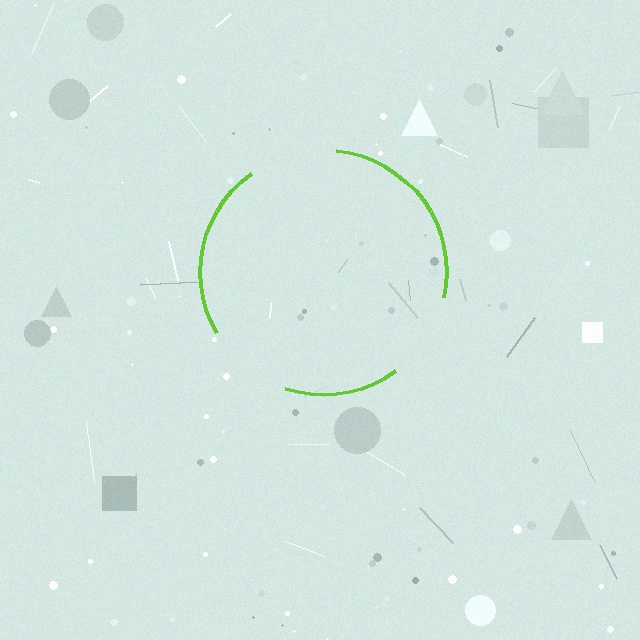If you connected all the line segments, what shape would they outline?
They would outline a circle.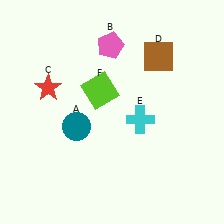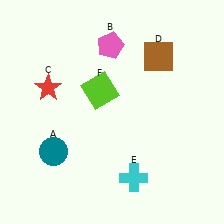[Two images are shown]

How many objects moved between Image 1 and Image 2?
2 objects moved between the two images.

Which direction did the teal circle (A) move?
The teal circle (A) moved down.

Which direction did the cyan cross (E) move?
The cyan cross (E) moved down.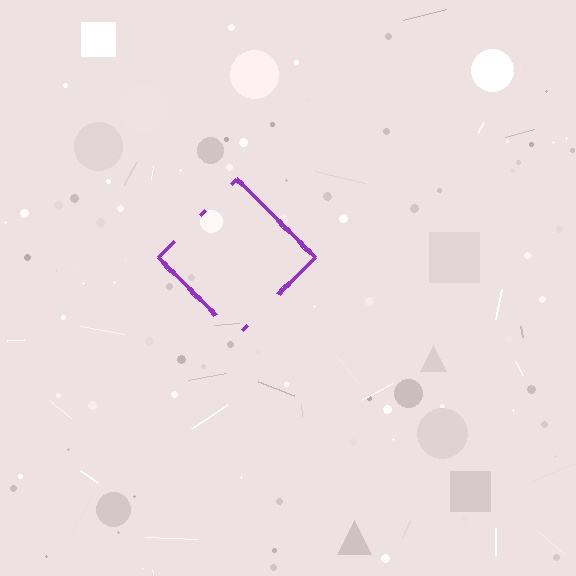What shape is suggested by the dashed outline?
The dashed outline suggests a diamond.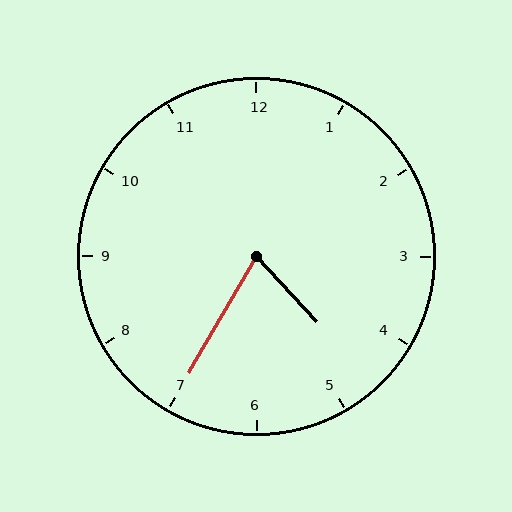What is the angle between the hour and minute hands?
Approximately 72 degrees.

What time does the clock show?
4:35.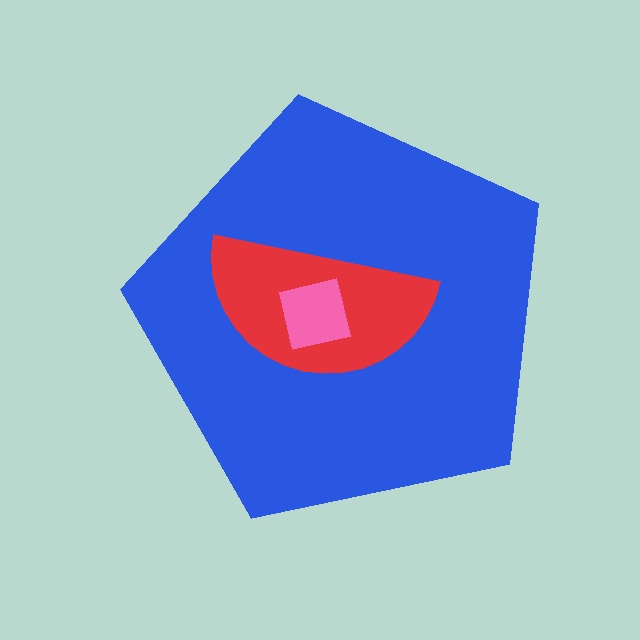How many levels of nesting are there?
3.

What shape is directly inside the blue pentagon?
The red semicircle.